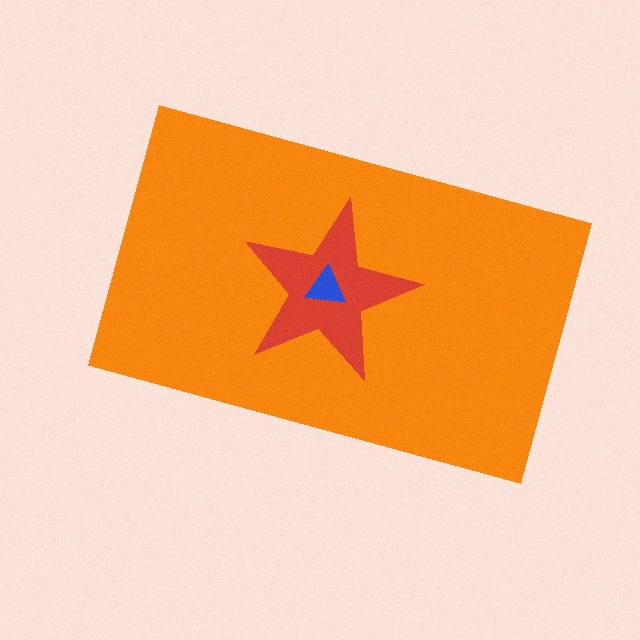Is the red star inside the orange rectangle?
Yes.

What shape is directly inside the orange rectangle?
The red star.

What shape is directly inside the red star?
The blue triangle.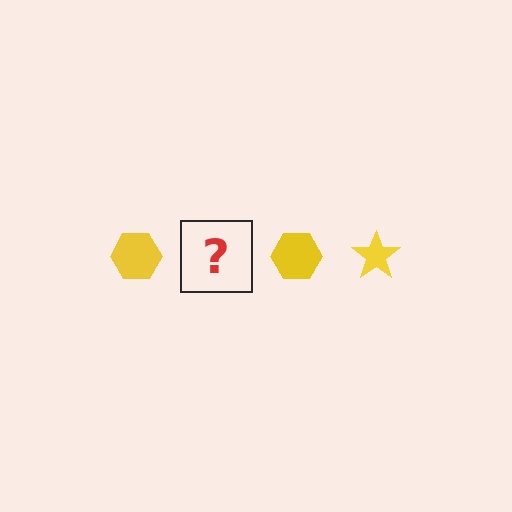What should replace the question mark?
The question mark should be replaced with a yellow star.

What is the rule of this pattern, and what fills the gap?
The rule is that the pattern cycles through hexagon, star shapes in yellow. The gap should be filled with a yellow star.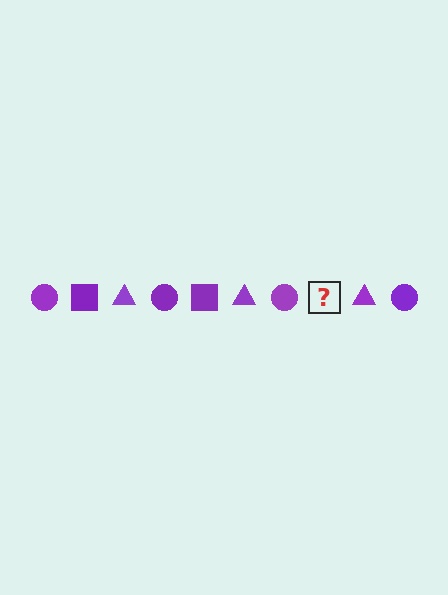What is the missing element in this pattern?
The missing element is a purple square.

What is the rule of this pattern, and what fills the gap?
The rule is that the pattern cycles through circle, square, triangle shapes in purple. The gap should be filled with a purple square.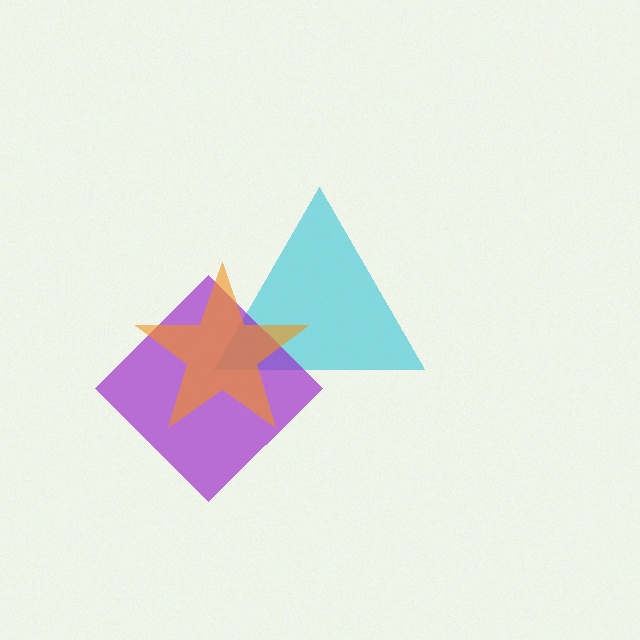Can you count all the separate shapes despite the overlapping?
Yes, there are 3 separate shapes.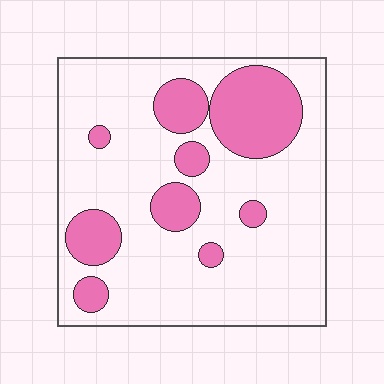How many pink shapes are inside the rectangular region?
9.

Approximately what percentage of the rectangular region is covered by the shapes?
Approximately 25%.